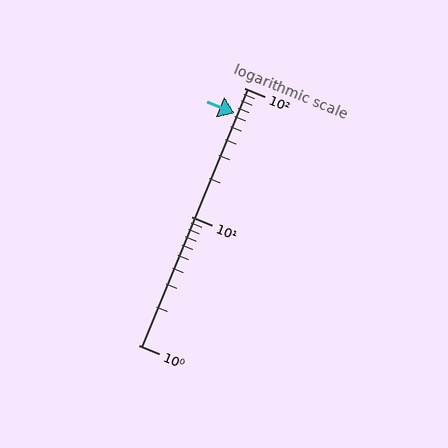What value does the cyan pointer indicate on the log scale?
The pointer indicates approximately 63.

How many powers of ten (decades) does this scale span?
The scale spans 2 decades, from 1 to 100.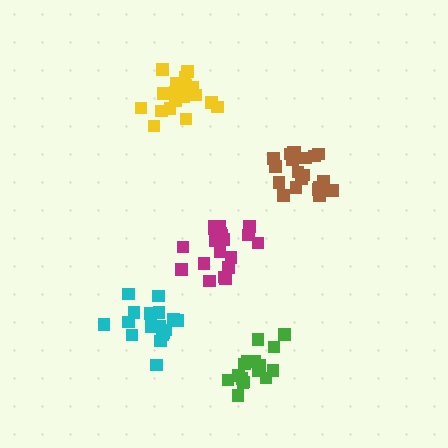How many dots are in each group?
Group 1: 20 dots, Group 2: 16 dots, Group 3: 17 dots, Group 4: 19 dots, Group 5: 18 dots (90 total).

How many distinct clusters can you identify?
There are 5 distinct clusters.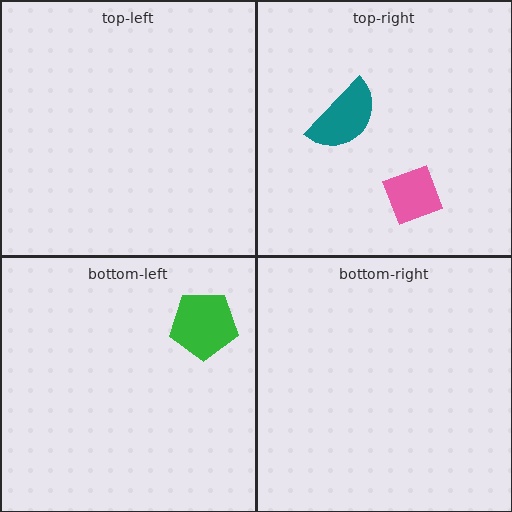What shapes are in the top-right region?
The pink diamond, the teal semicircle.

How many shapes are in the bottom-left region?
1.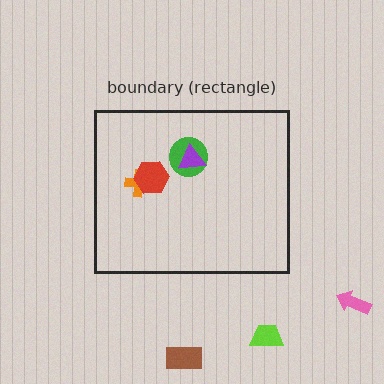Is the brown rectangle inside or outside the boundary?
Outside.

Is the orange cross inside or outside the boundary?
Inside.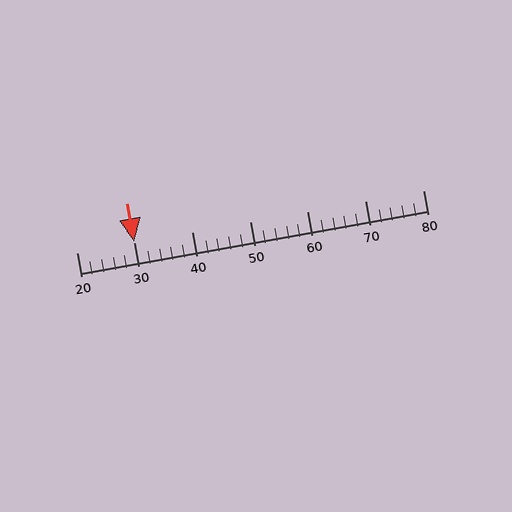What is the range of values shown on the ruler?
The ruler shows values from 20 to 80.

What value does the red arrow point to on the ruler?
The red arrow points to approximately 30.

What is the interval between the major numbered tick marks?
The major tick marks are spaced 10 units apart.